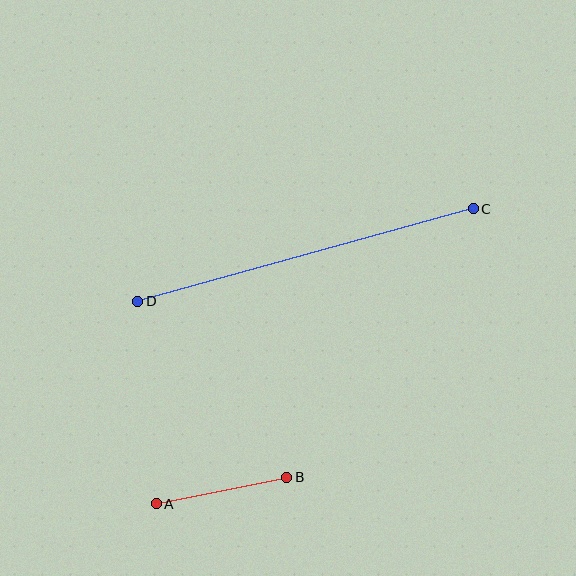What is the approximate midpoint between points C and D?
The midpoint is at approximately (306, 255) pixels.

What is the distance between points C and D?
The distance is approximately 348 pixels.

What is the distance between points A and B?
The distance is approximately 133 pixels.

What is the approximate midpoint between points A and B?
The midpoint is at approximately (221, 490) pixels.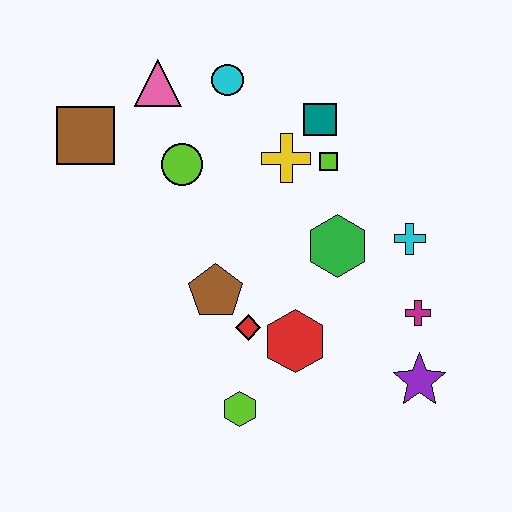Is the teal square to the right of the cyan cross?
No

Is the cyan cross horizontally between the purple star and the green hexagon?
Yes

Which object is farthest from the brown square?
The purple star is farthest from the brown square.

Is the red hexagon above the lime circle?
No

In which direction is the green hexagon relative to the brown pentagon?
The green hexagon is to the right of the brown pentagon.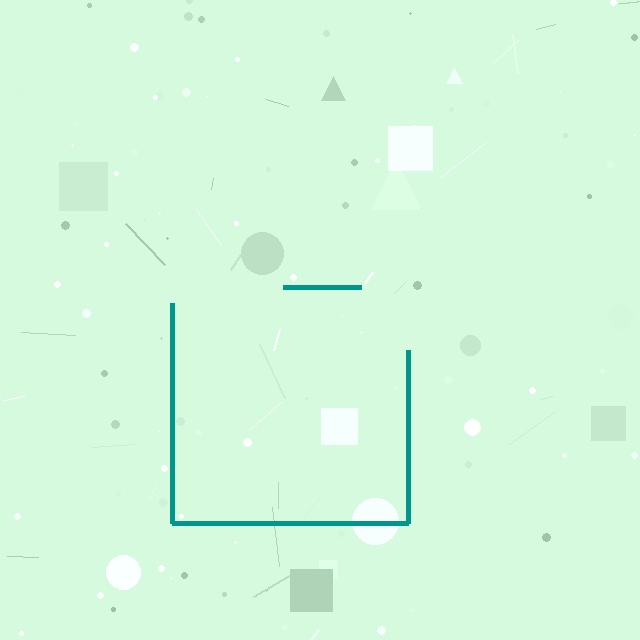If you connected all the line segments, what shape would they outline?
They would outline a square.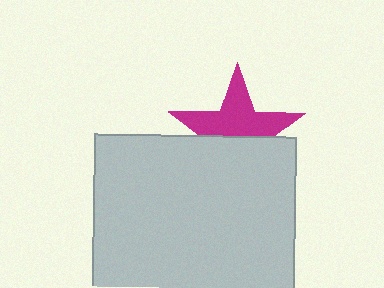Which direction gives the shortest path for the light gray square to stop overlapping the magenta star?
Moving down gives the shortest separation.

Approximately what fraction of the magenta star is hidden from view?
Roughly 45% of the magenta star is hidden behind the light gray square.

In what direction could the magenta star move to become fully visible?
The magenta star could move up. That would shift it out from behind the light gray square entirely.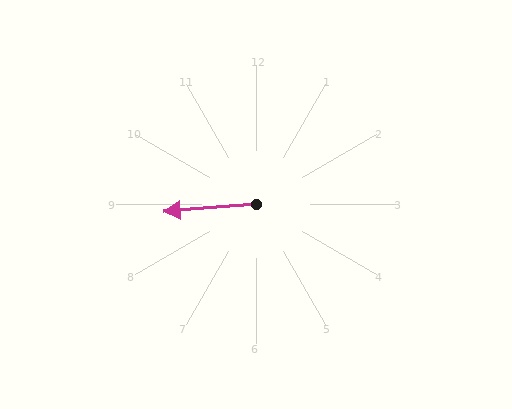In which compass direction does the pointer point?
West.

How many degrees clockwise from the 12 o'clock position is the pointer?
Approximately 266 degrees.